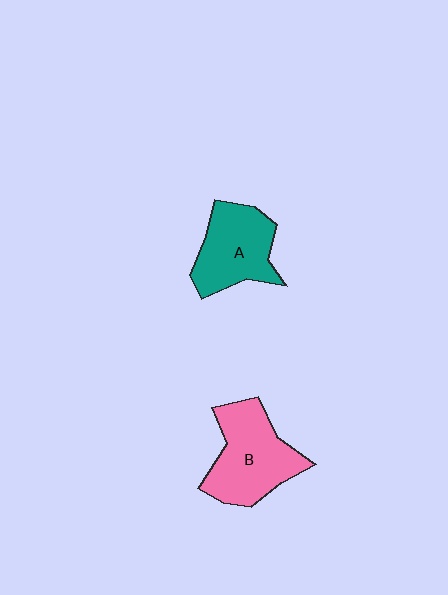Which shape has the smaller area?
Shape A (teal).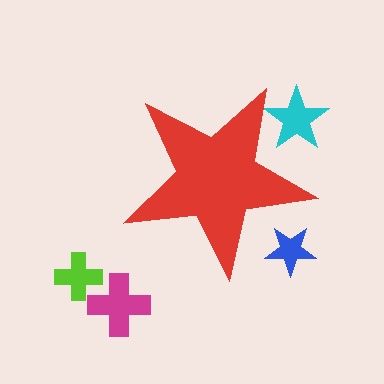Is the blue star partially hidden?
Yes, the blue star is partially hidden behind the red star.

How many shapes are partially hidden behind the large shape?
2 shapes are partially hidden.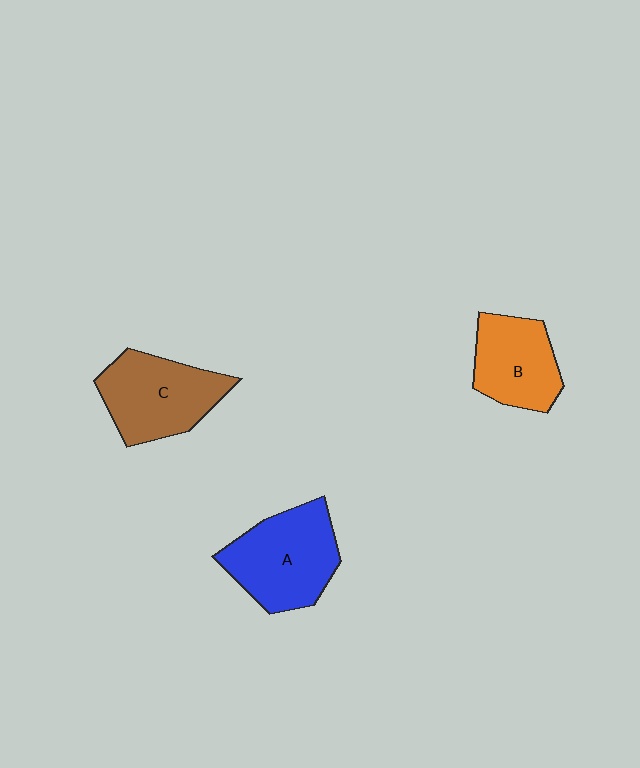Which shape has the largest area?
Shape A (blue).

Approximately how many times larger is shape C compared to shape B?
Approximately 1.2 times.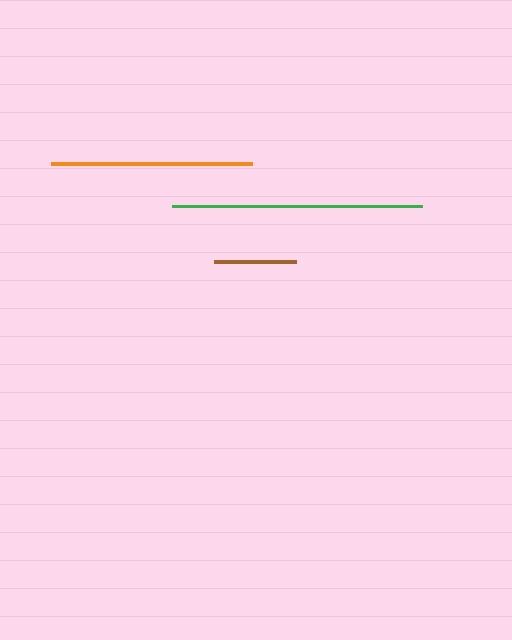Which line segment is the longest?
The green line is the longest at approximately 250 pixels.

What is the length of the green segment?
The green segment is approximately 250 pixels long.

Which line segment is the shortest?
The brown line is the shortest at approximately 82 pixels.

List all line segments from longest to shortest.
From longest to shortest: green, orange, brown.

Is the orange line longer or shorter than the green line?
The green line is longer than the orange line.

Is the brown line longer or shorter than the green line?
The green line is longer than the brown line.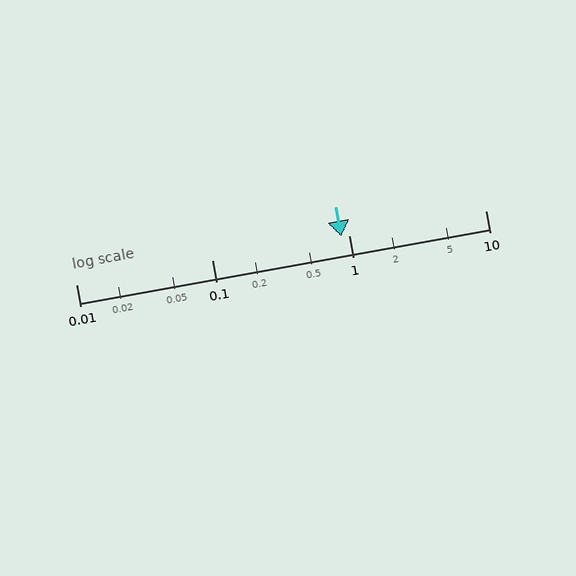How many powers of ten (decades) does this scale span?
The scale spans 3 decades, from 0.01 to 10.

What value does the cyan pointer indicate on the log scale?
The pointer indicates approximately 0.88.